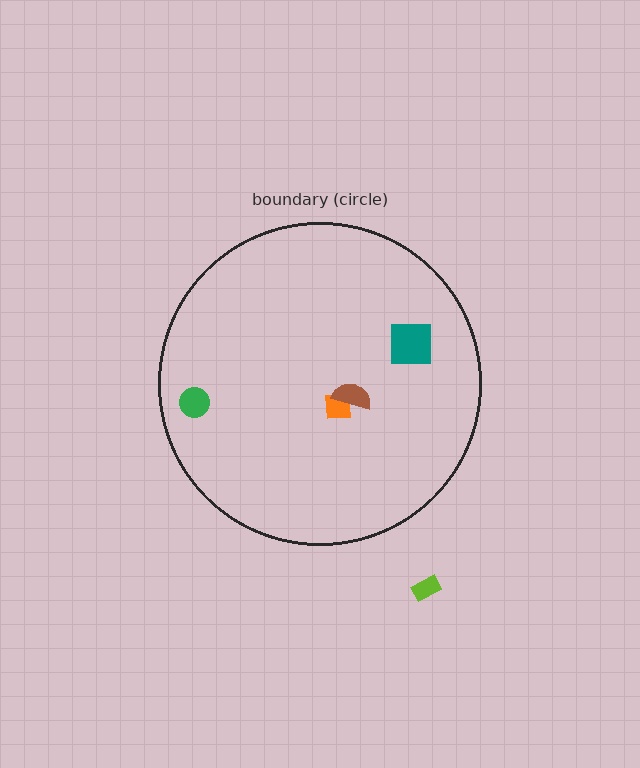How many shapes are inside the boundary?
4 inside, 1 outside.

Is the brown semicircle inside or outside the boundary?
Inside.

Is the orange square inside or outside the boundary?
Inside.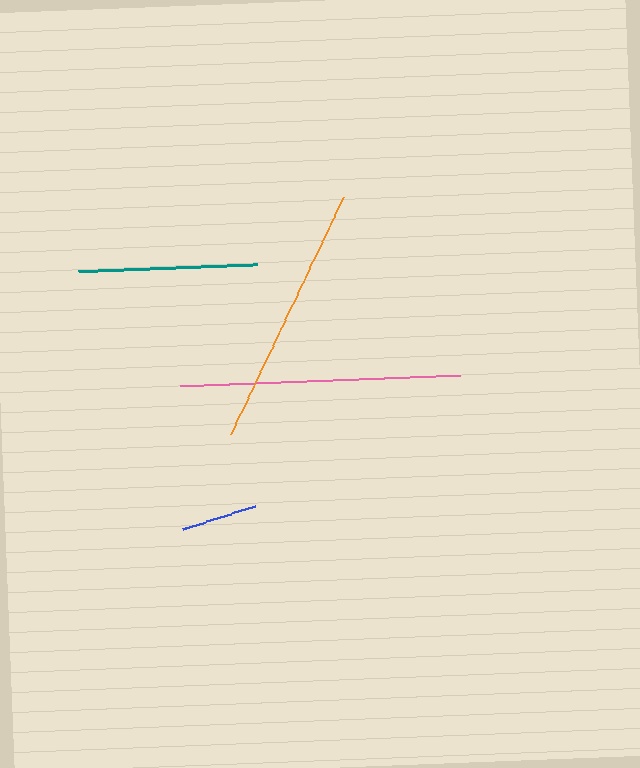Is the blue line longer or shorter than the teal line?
The teal line is longer than the blue line.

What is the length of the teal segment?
The teal segment is approximately 179 pixels long.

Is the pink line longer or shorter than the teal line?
The pink line is longer than the teal line.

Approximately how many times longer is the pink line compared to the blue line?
The pink line is approximately 3.7 times the length of the blue line.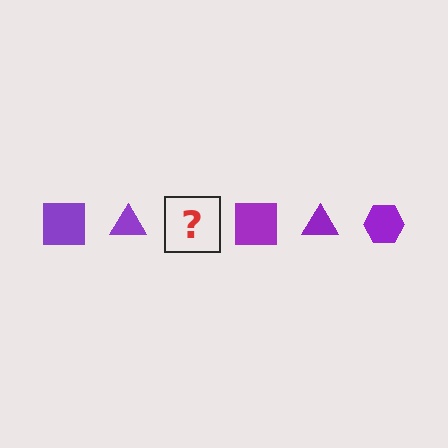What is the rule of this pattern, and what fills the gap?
The rule is that the pattern cycles through square, triangle, hexagon shapes in purple. The gap should be filled with a purple hexagon.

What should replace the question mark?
The question mark should be replaced with a purple hexagon.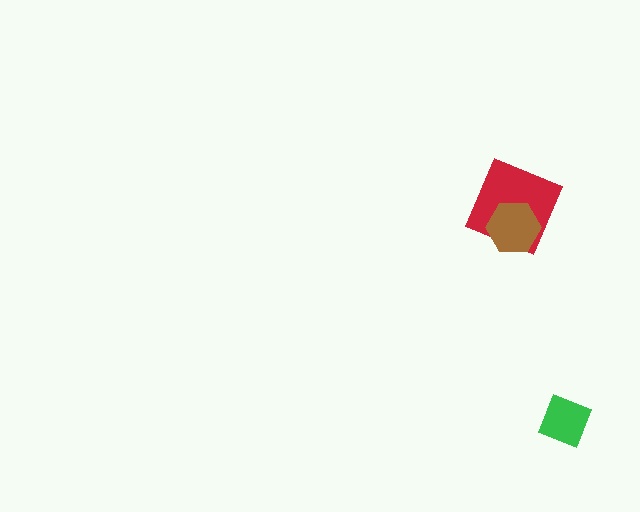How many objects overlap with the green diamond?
0 objects overlap with the green diamond.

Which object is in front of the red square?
The brown hexagon is in front of the red square.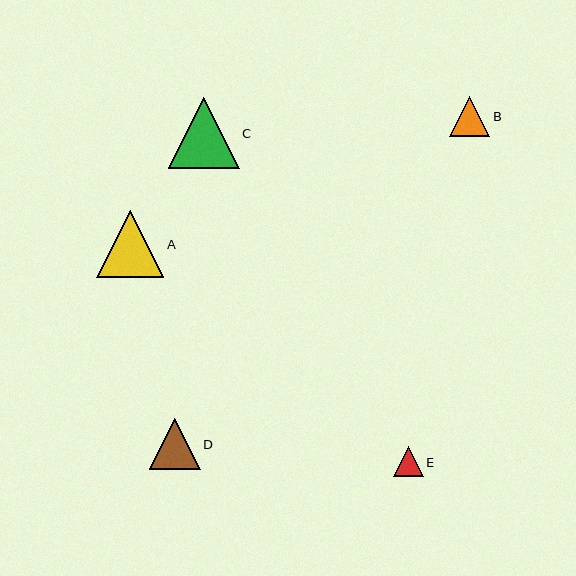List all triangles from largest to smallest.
From largest to smallest: C, A, D, B, E.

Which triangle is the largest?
Triangle C is the largest with a size of approximately 71 pixels.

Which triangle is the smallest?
Triangle E is the smallest with a size of approximately 30 pixels.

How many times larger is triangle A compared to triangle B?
Triangle A is approximately 1.7 times the size of triangle B.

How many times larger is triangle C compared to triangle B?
Triangle C is approximately 1.8 times the size of triangle B.